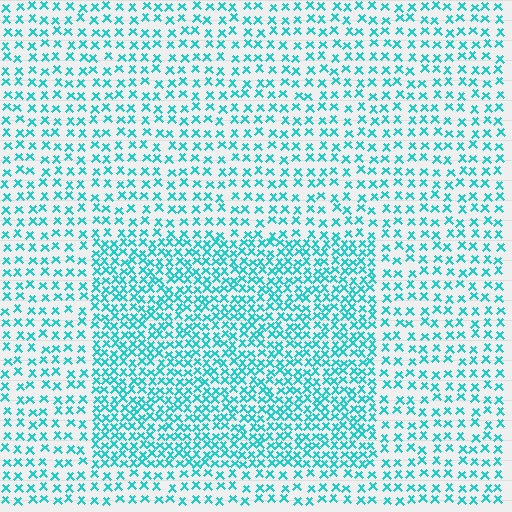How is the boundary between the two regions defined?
The boundary is defined by a change in element density (approximately 1.9x ratio). All elements are the same color, size, and shape.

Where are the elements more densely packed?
The elements are more densely packed inside the rectangle boundary.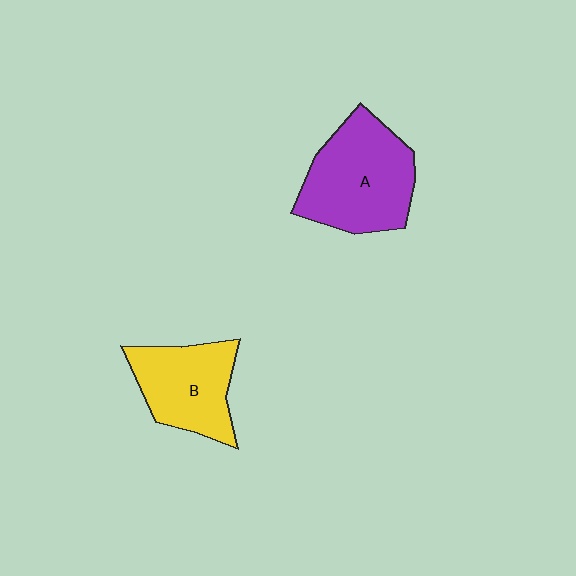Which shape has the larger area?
Shape A (purple).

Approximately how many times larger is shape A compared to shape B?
Approximately 1.3 times.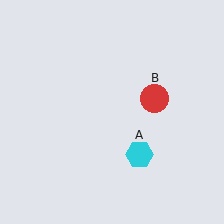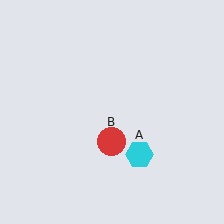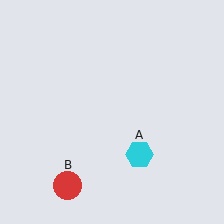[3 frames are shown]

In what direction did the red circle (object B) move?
The red circle (object B) moved down and to the left.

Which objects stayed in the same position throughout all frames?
Cyan hexagon (object A) remained stationary.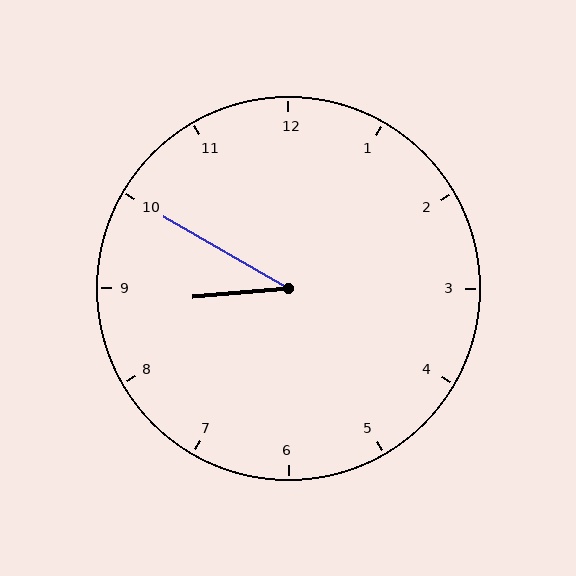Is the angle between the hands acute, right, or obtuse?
It is acute.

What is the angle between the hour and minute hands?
Approximately 35 degrees.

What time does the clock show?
8:50.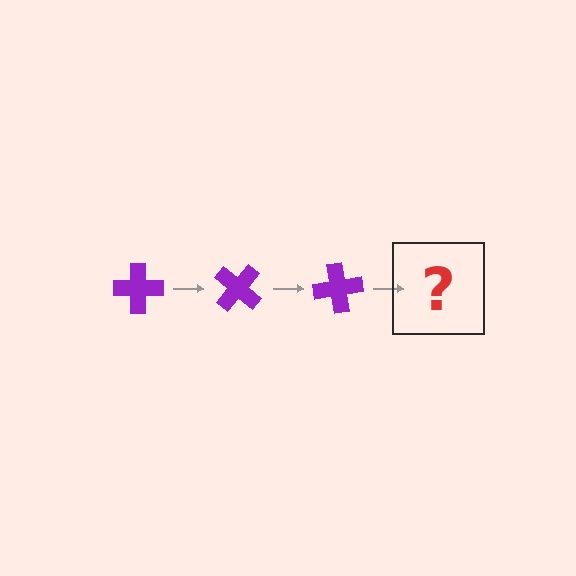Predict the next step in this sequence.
The next step is a purple cross rotated 120 degrees.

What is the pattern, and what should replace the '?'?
The pattern is that the cross rotates 40 degrees each step. The '?' should be a purple cross rotated 120 degrees.